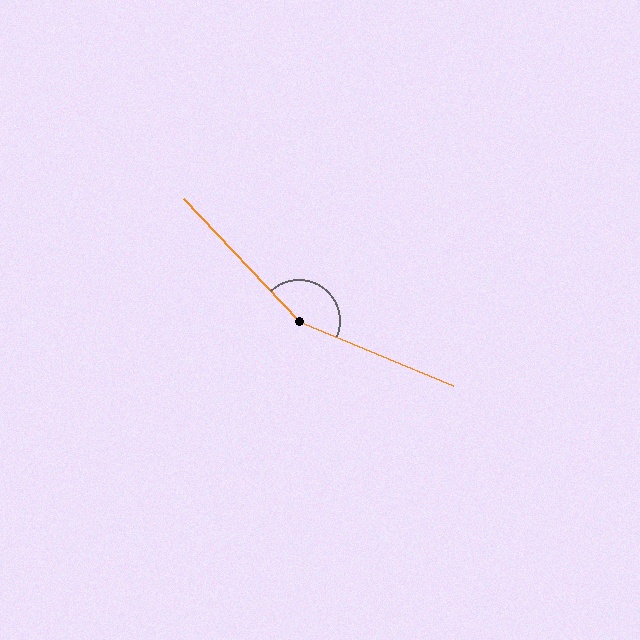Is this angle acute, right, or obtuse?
It is obtuse.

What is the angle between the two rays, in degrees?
Approximately 156 degrees.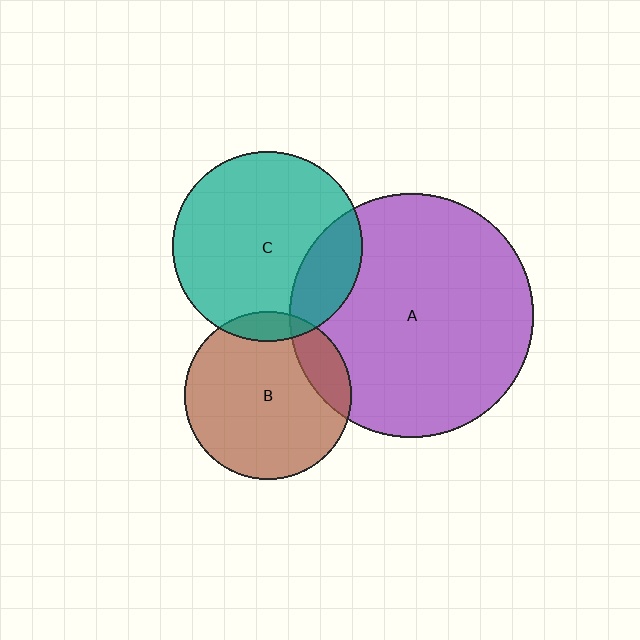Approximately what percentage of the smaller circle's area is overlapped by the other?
Approximately 15%.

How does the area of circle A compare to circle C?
Approximately 1.7 times.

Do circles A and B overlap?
Yes.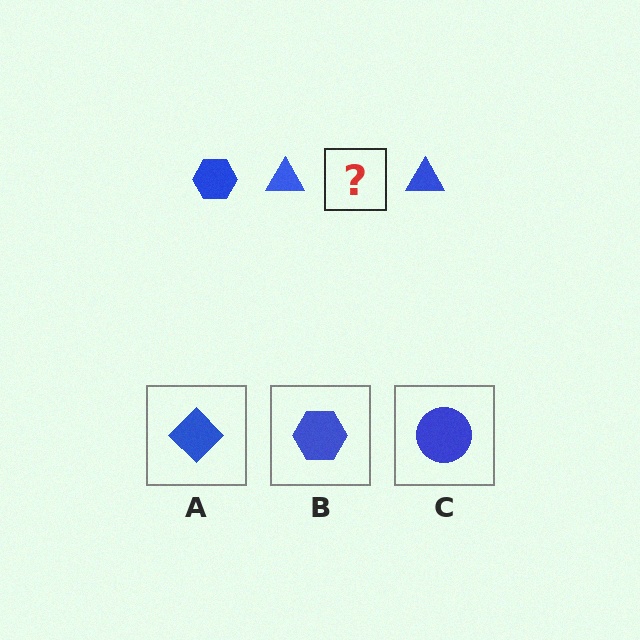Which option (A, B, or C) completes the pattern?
B.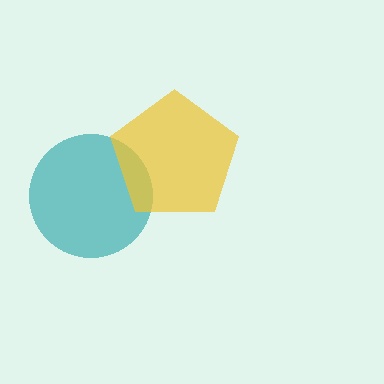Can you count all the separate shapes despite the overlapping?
Yes, there are 2 separate shapes.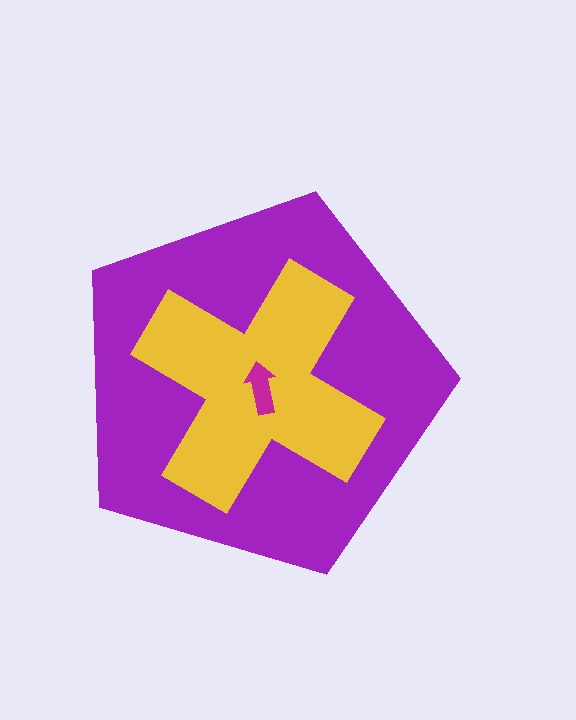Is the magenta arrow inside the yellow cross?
Yes.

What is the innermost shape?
The magenta arrow.